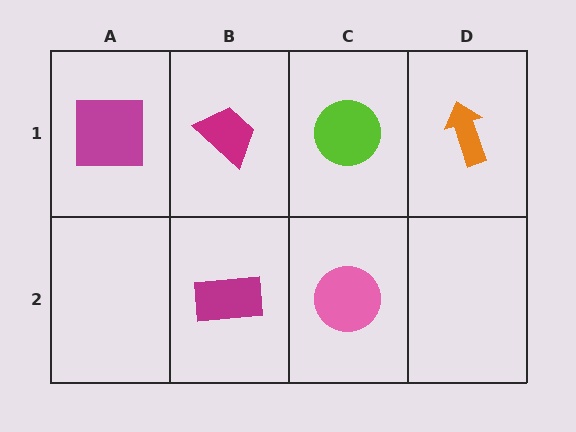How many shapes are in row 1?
4 shapes.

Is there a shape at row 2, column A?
No, that cell is empty.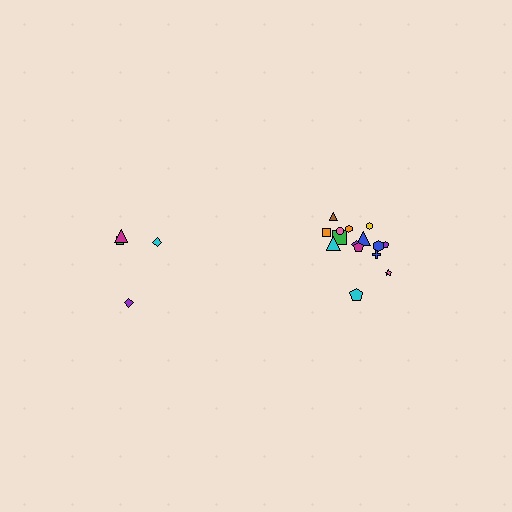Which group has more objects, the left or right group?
The right group.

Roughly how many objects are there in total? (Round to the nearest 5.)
Roughly 20 objects in total.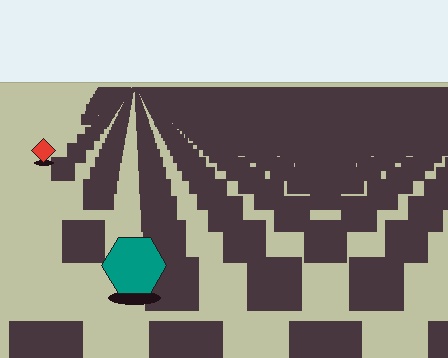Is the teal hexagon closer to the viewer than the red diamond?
Yes. The teal hexagon is closer — you can tell from the texture gradient: the ground texture is coarser near it.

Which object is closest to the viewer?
The teal hexagon is closest. The texture marks near it are larger and more spread out.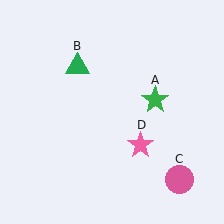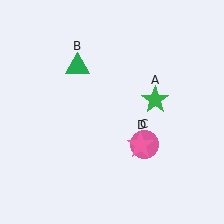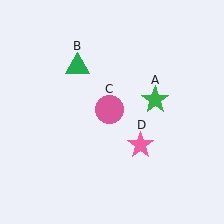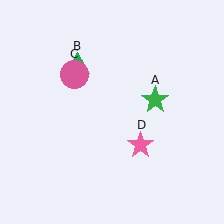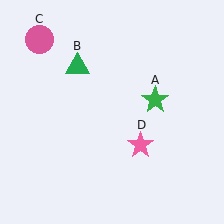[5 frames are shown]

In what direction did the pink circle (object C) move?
The pink circle (object C) moved up and to the left.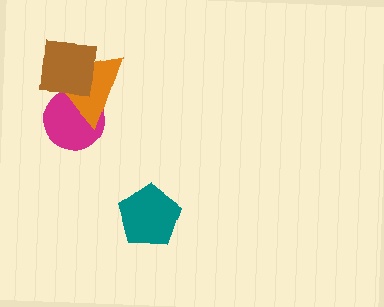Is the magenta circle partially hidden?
Yes, it is partially covered by another shape.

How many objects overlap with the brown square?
1 object overlaps with the brown square.